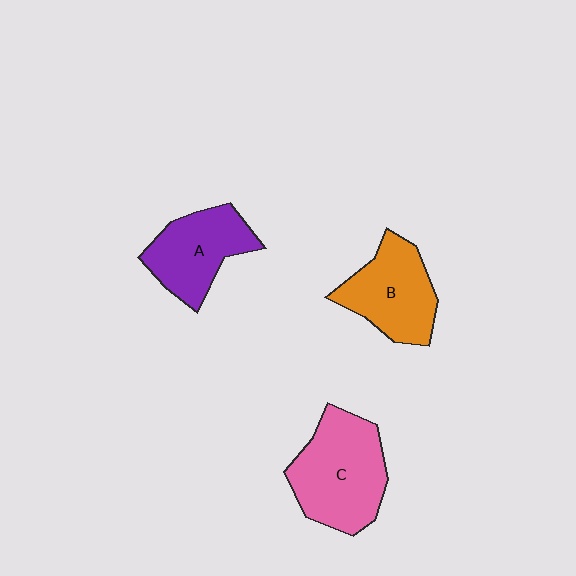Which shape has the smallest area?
Shape A (purple).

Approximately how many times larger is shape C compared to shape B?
Approximately 1.3 times.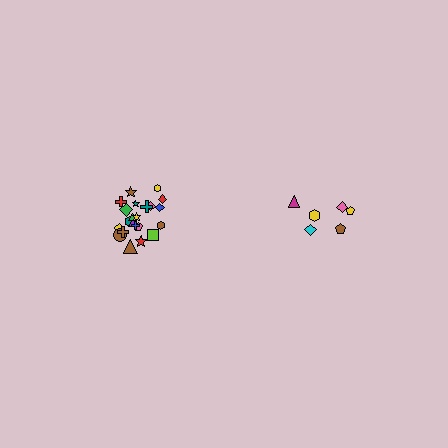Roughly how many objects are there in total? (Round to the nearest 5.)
Roughly 30 objects in total.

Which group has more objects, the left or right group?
The left group.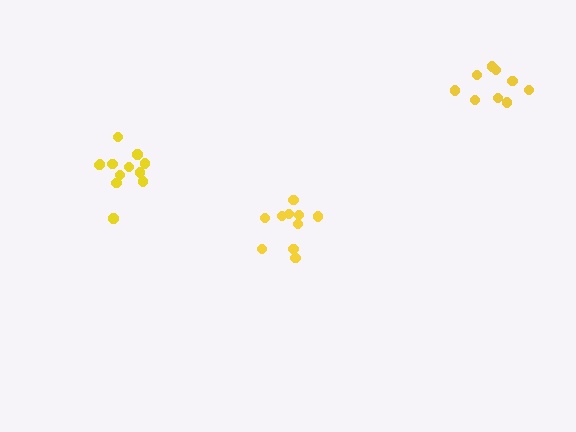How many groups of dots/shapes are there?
There are 3 groups.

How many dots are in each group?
Group 1: 12 dots, Group 2: 10 dots, Group 3: 9 dots (31 total).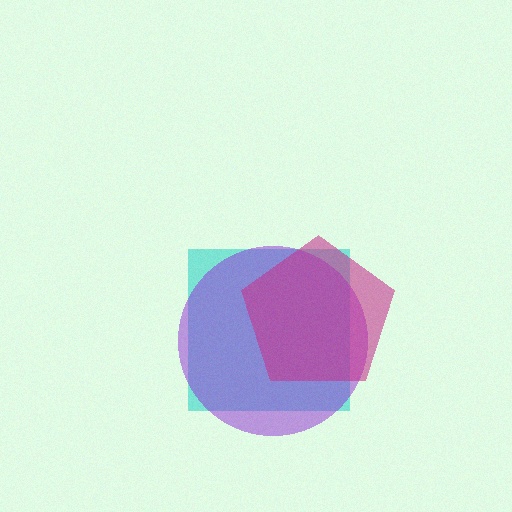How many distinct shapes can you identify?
There are 3 distinct shapes: a cyan square, a purple circle, a magenta pentagon.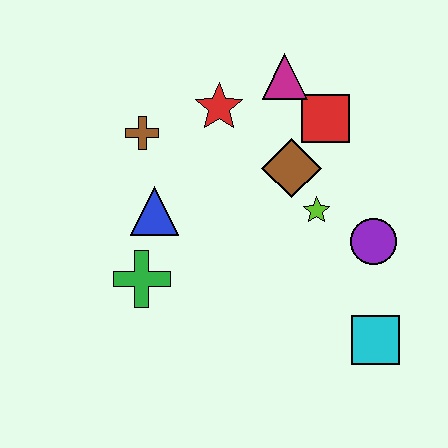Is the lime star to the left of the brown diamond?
No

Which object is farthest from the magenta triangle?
The cyan square is farthest from the magenta triangle.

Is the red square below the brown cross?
No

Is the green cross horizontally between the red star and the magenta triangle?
No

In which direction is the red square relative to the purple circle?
The red square is above the purple circle.